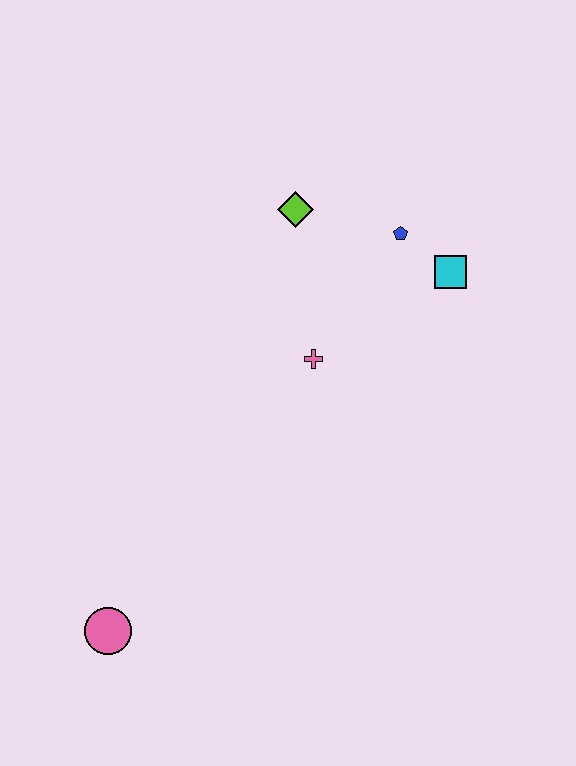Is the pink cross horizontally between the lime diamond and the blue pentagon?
Yes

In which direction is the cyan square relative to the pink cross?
The cyan square is to the right of the pink cross.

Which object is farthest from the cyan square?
The pink circle is farthest from the cyan square.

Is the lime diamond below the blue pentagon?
No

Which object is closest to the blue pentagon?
The cyan square is closest to the blue pentagon.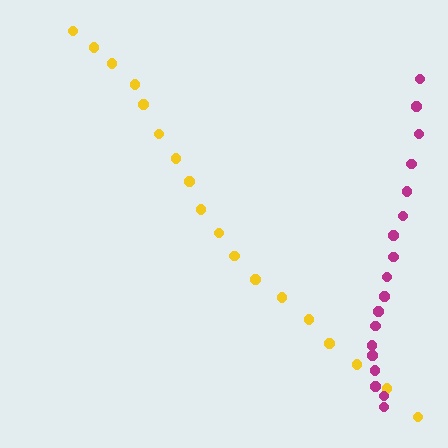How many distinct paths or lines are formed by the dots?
There are 2 distinct paths.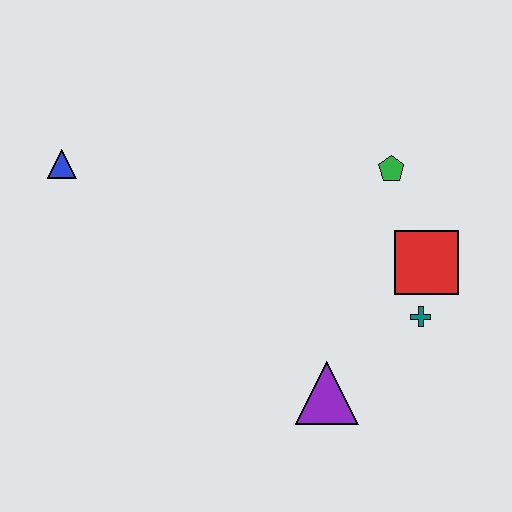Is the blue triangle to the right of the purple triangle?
No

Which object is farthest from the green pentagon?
The blue triangle is farthest from the green pentagon.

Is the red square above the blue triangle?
No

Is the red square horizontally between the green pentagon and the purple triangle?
No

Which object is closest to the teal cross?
The red square is closest to the teal cross.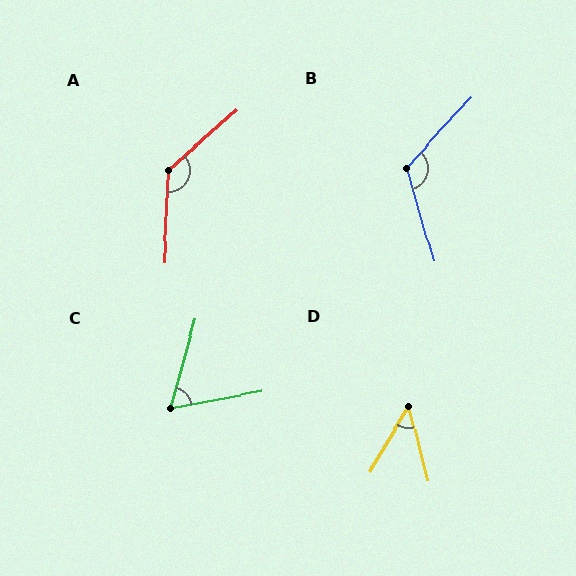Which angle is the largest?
A, at approximately 134 degrees.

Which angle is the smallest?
D, at approximately 45 degrees.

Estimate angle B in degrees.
Approximately 121 degrees.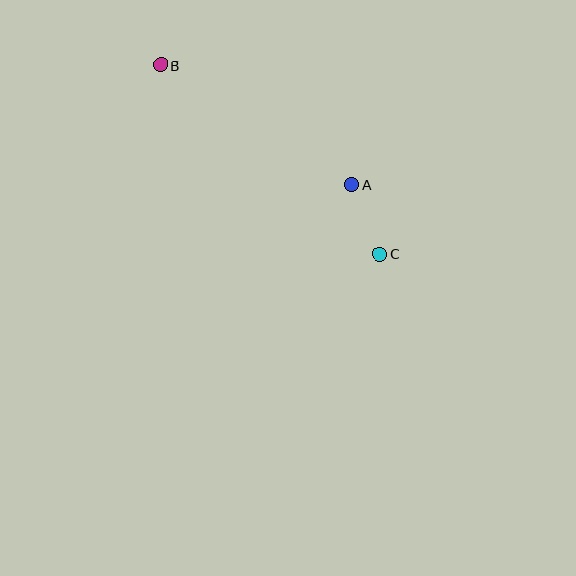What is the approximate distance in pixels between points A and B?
The distance between A and B is approximately 225 pixels.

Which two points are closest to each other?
Points A and C are closest to each other.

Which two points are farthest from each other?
Points B and C are farthest from each other.